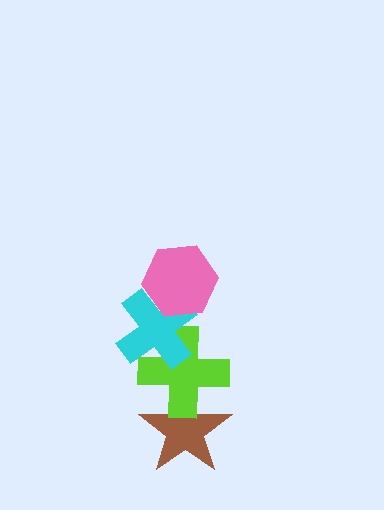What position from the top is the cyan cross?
The cyan cross is 2nd from the top.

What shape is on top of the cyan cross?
The pink hexagon is on top of the cyan cross.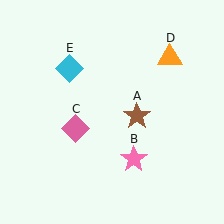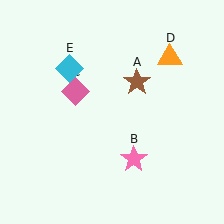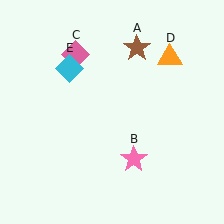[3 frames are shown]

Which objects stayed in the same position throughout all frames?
Pink star (object B) and orange triangle (object D) and cyan diamond (object E) remained stationary.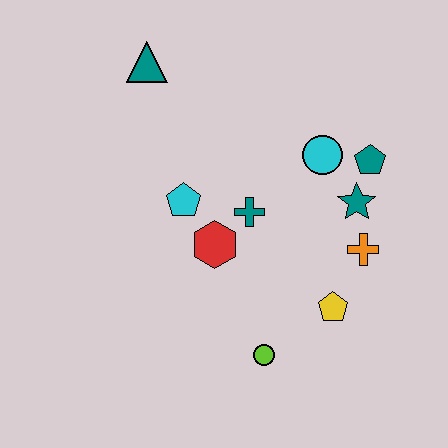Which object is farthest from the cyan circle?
The lime circle is farthest from the cyan circle.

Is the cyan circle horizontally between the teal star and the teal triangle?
Yes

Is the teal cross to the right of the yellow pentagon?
No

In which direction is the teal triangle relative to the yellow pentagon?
The teal triangle is above the yellow pentagon.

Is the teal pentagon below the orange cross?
No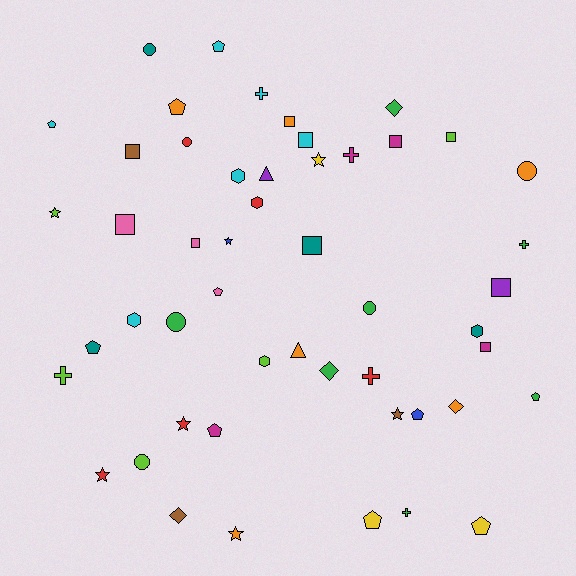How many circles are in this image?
There are 6 circles.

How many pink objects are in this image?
There are 3 pink objects.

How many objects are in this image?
There are 50 objects.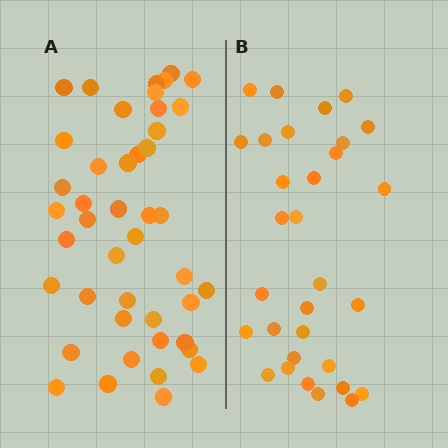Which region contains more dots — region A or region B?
Region A (the left region) has more dots.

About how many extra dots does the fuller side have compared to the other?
Region A has approximately 15 more dots than region B.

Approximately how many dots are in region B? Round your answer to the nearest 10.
About 30 dots. (The exact count is 31, which rounds to 30.)